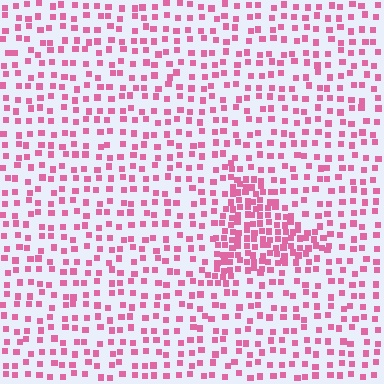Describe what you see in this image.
The image contains small pink elements arranged at two different densities. A triangle-shaped region is visible where the elements are more densely packed than the surrounding area.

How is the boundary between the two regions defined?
The boundary is defined by a change in element density (approximately 2.3x ratio). All elements are the same color, size, and shape.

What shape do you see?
I see a triangle.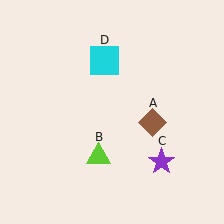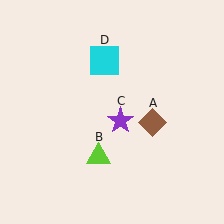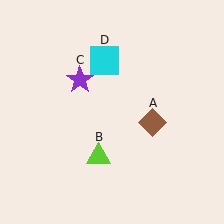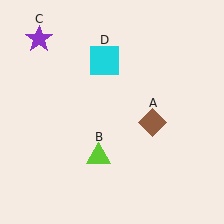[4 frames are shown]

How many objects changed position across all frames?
1 object changed position: purple star (object C).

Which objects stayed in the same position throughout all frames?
Brown diamond (object A) and lime triangle (object B) and cyan square (object D) remained stationary.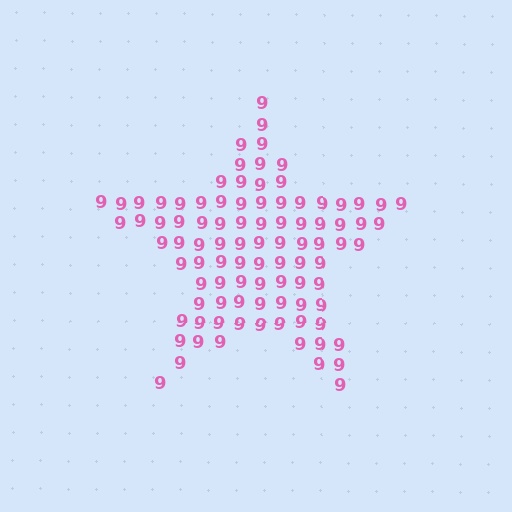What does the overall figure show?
The overall figure shows a star.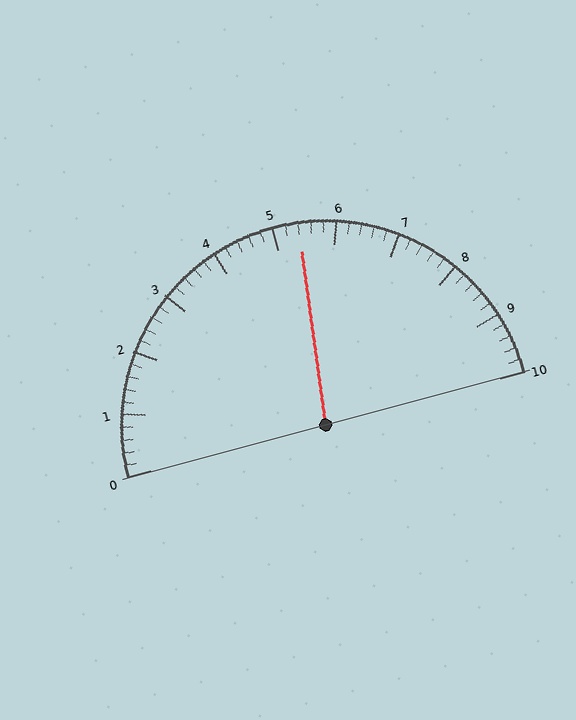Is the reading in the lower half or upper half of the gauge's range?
The reading is in the upper half of the range (0 to 10).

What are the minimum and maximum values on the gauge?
The gauge ranges from 0 to 10.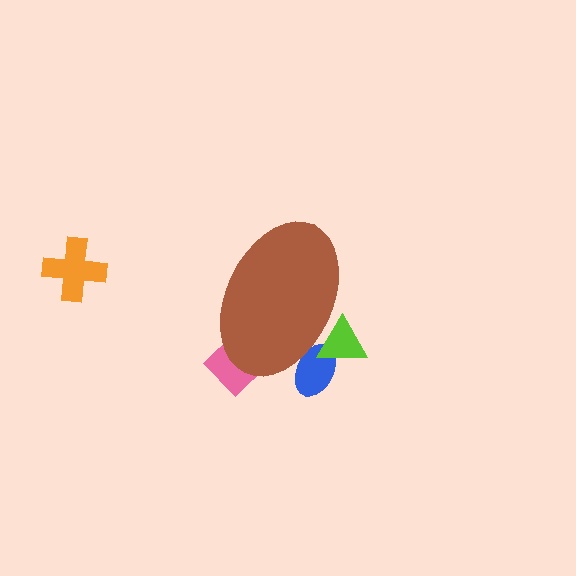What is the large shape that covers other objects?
A brown ellipse.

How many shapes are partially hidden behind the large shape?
3 shapes are partially hidden.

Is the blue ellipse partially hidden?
Yes, the blue ellipse is partially hidden behind the brown ellipse.